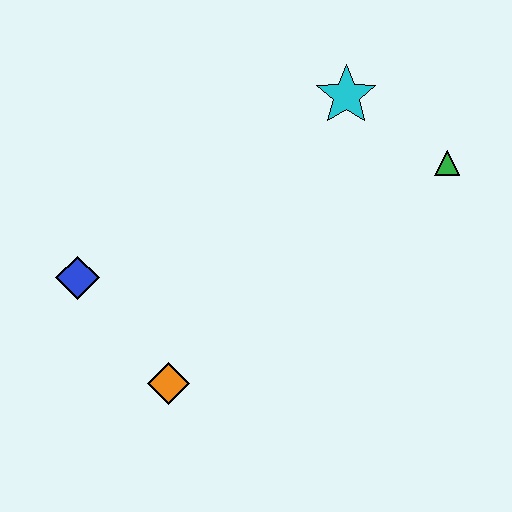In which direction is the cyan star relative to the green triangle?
The cyan star is to the left of the green triangle.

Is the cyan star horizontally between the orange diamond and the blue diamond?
No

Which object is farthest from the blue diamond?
The green triangle is farthest from the blue diamond.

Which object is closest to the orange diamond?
The blue diamond is closest to the orange diamond.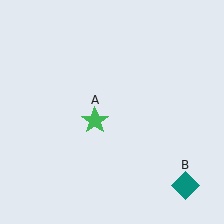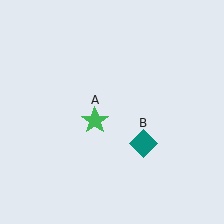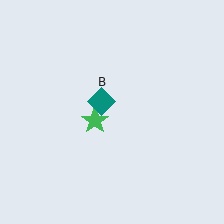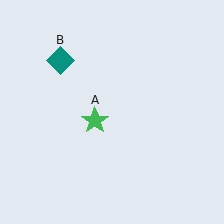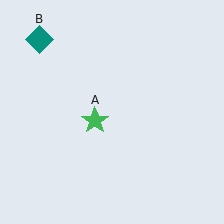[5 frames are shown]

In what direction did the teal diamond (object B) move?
The teal diamond (object B) moved up and to the left.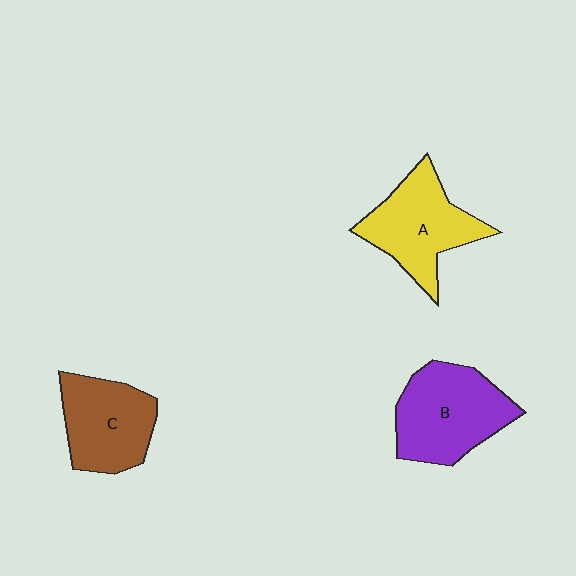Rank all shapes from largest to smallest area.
From largest to smallest: B (purple), A (yellow), C (brown).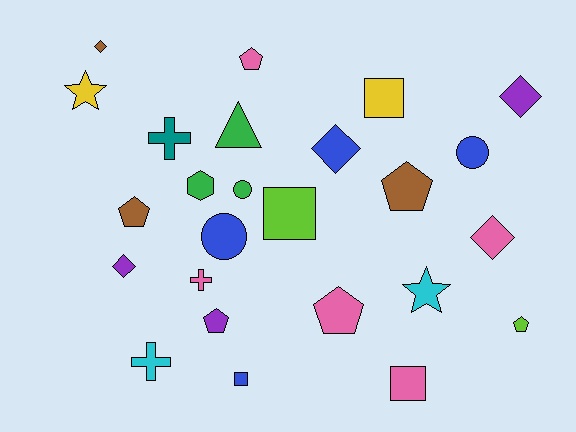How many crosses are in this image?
There are 3 crosses.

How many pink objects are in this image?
There are 5 pink objects.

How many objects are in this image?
There are 25 objects.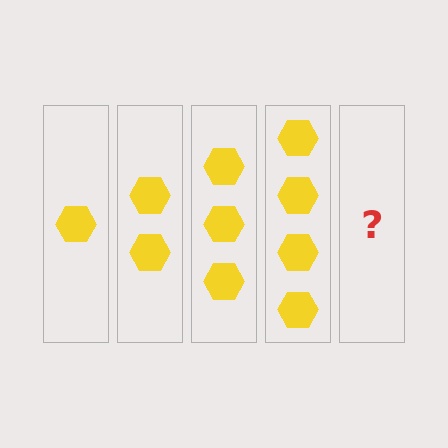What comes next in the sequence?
The next element should be 5 hexagons.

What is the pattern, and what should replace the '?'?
The pattern is that each step adds one more hexagon. The '?' should be 5 hexagons.